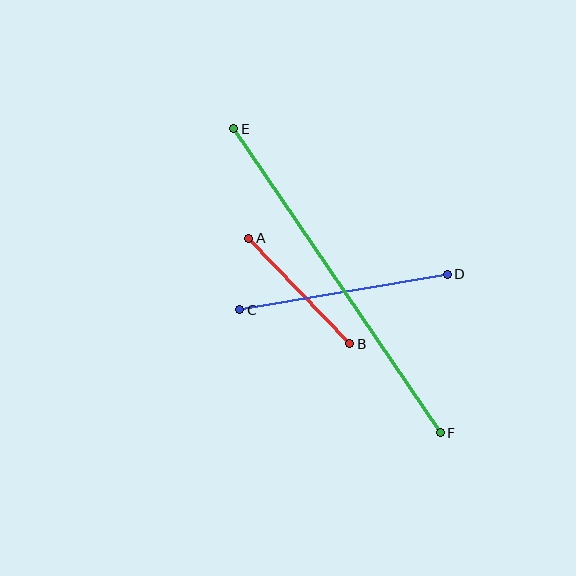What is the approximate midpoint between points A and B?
The midpoint is at approximately (299, 291) pixels.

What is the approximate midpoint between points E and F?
The midpoint is at approximately (337, 281) pixels.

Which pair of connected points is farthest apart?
Points E and F are farthest apart.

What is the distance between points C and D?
The distance is approximately 211 pixels.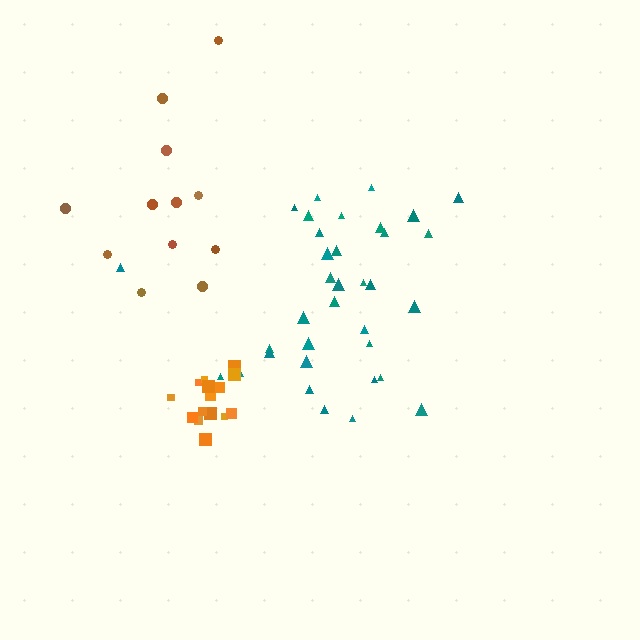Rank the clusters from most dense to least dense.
orange, teal, brown.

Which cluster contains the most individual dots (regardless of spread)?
Teal (35).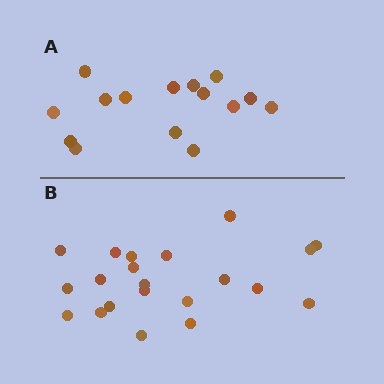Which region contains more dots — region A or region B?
Region B (the bottom region) has more dots.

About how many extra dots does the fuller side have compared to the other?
Region B has about 6 more dots than region A.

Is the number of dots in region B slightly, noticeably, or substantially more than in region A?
Region B has noticeably more, but not dramatically so. The ratio is roughly 1.4 to 1.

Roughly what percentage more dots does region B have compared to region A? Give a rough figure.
About 40% more.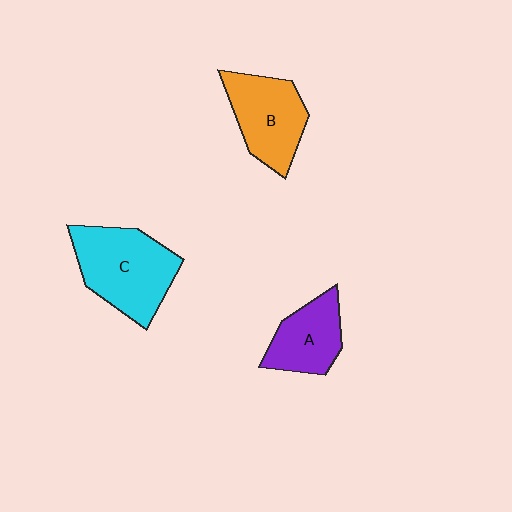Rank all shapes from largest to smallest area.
From largest to smallest: C (cyan), B (orange), A (purple).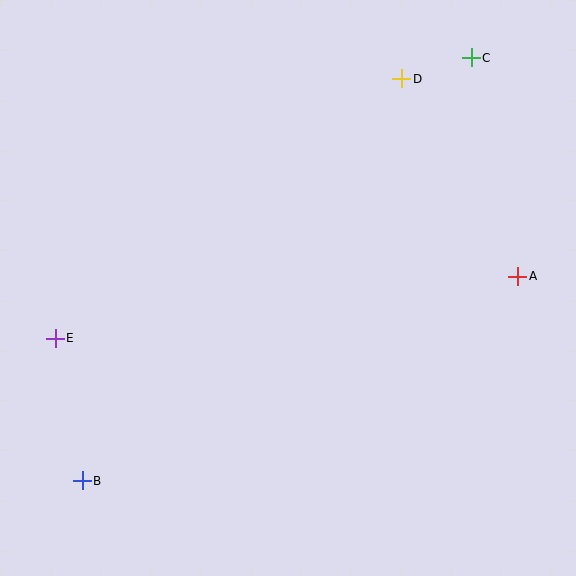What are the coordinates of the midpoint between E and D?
The midpoint between E and D is at (229, 209).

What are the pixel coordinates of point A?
Point A is at (518, 276).